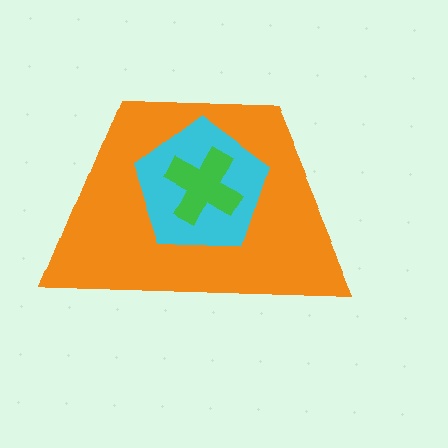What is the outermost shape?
The orange trapezoid.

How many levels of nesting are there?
3.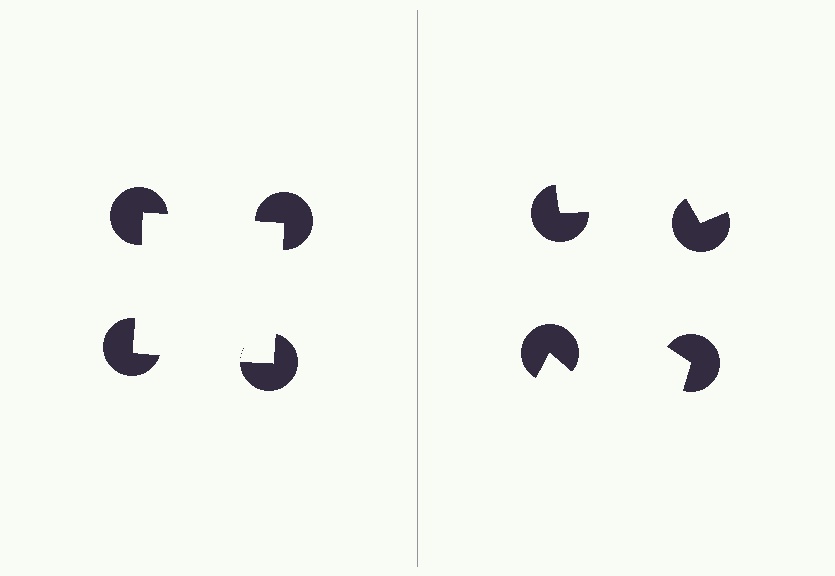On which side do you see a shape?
An illusory square appears on the left side. On the right side the wedge cuts are rotated, so no coherent shape forms.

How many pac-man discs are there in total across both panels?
8 — 4 on each side.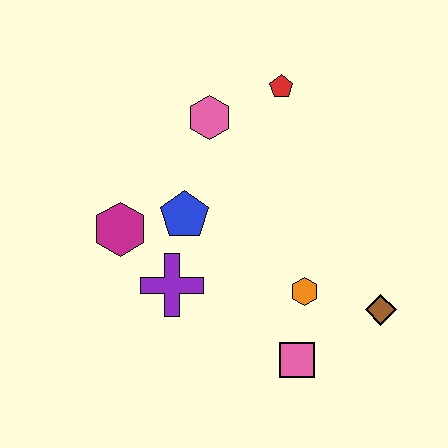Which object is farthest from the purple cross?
The red pentagon is farthest from the purple cross.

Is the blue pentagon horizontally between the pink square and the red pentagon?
No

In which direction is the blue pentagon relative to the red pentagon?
The blue pentagon is below the red pentagon.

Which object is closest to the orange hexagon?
The pink square is closest to the orange hexagon.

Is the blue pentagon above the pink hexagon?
No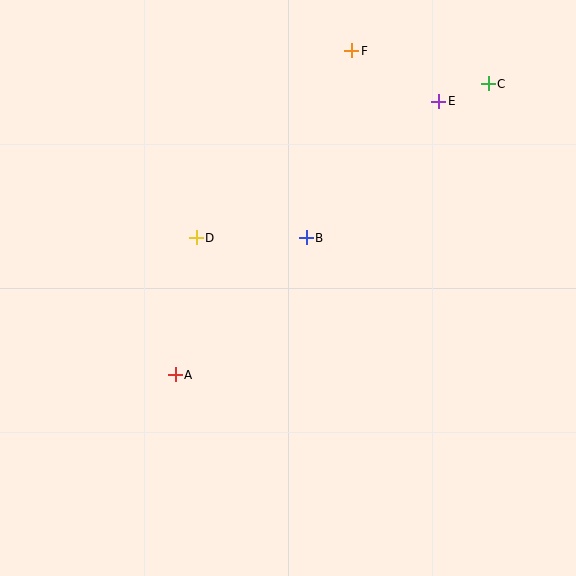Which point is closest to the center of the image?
Point B at (306, 238) is closest to the center.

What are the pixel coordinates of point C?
Point C is at (488, 84).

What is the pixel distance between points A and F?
The distance between A and F is 369 pixels.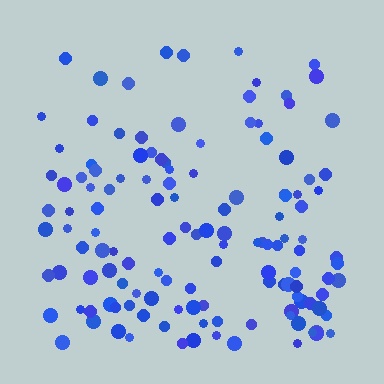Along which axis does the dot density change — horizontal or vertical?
Vertical.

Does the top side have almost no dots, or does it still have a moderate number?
Still a moderate number, just noticeably fewer than the bottom.